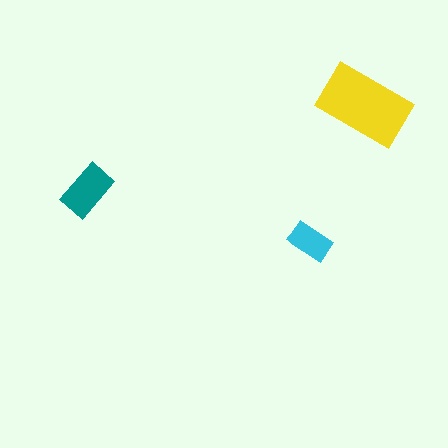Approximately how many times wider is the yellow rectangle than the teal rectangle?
About 1.5 times wider.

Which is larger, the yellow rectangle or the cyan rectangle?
The yellow one.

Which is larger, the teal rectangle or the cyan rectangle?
The teal one.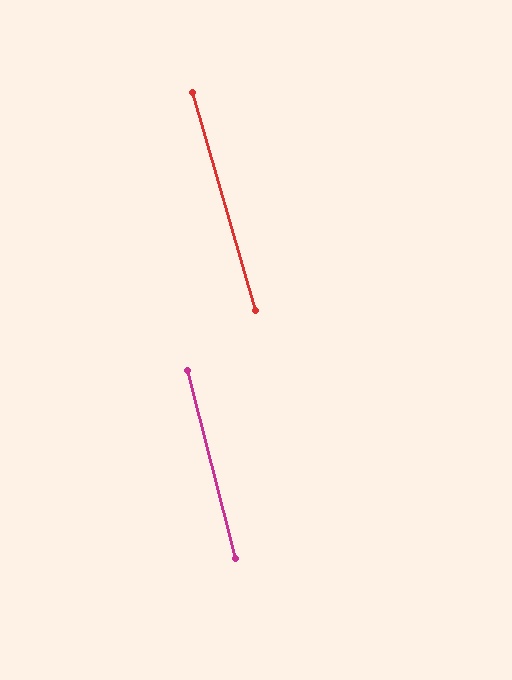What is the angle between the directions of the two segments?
Approximately 2 degrees.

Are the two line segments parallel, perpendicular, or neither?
Parallel — their directions differ by only 1.8°.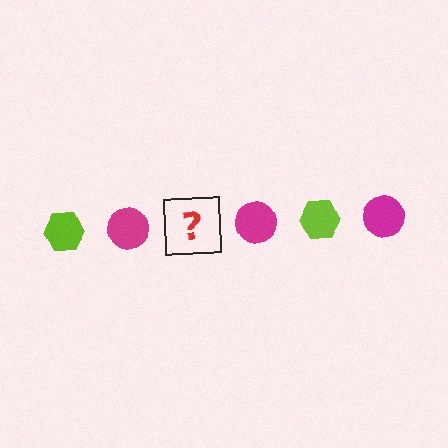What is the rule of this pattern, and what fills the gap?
The rule is that the pattern alternates between lime hexagon and magenta circle. The gap should be filled with a lime hexagon.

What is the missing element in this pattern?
The missing element is a lime hexagon.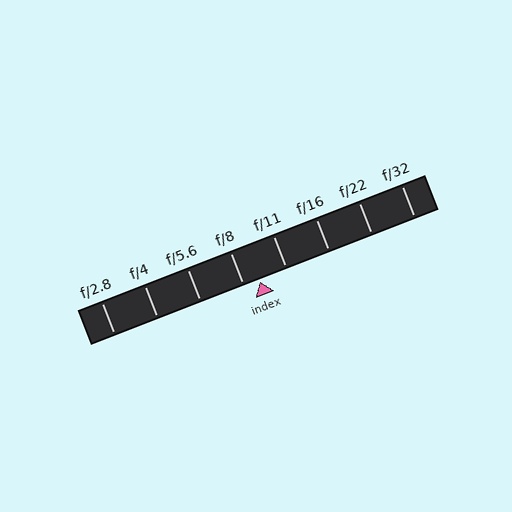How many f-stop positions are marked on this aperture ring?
There are 8 f-stop positions marked.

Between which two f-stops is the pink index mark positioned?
The index mark is between f/8 and f/11.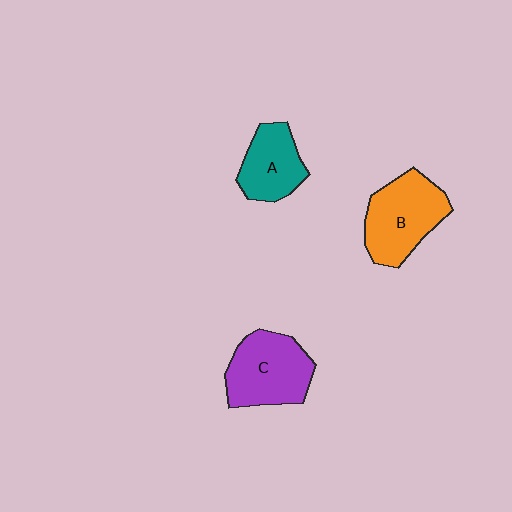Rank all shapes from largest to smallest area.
From largest to smallest: B (orange), C (purple), A (teal).